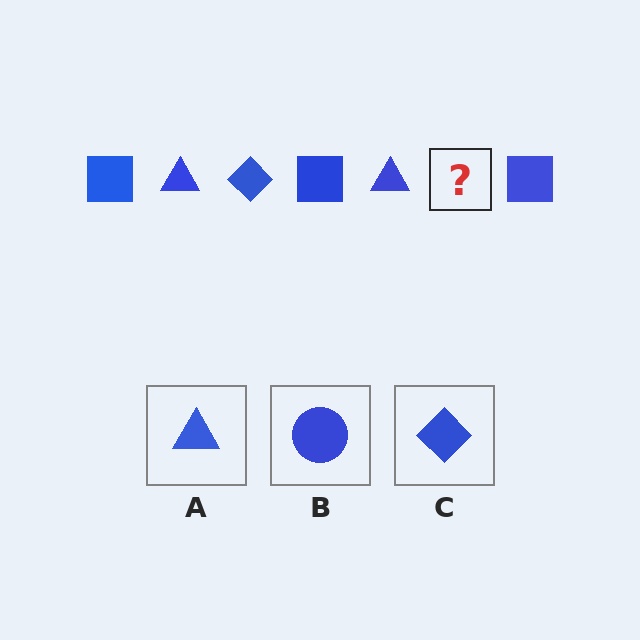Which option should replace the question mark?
Option C.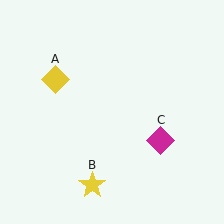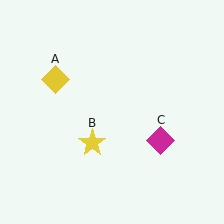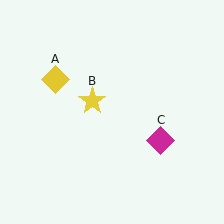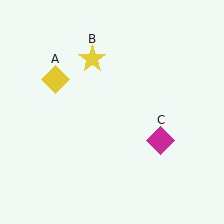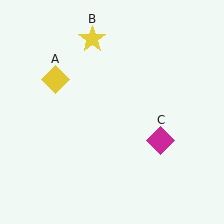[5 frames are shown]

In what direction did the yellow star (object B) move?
The yellow star (object B) moved up.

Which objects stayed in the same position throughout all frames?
Yellow diamond (object A) and magenta diamond (object C) remained stationary.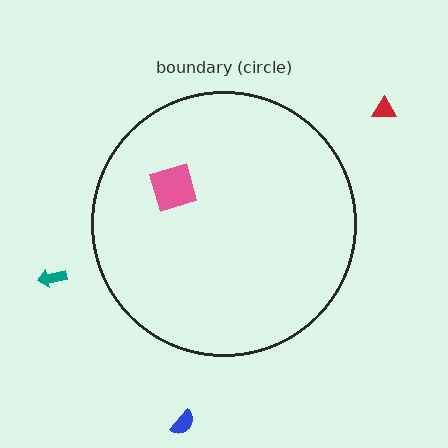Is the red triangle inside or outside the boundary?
Outside.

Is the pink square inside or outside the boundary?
Inside.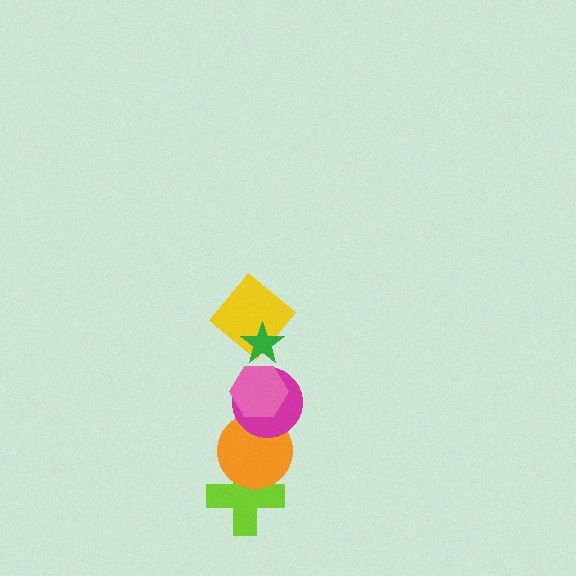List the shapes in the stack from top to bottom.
From top to bottom: the green star, the yellow diamond, the pink hexagon, the magenta circle, the orange circle, the lime cross.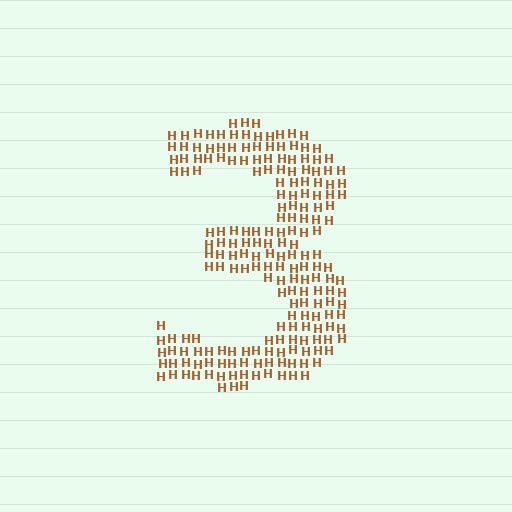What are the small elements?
The small elements are letter H's.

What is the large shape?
The large shape is the digit 3.